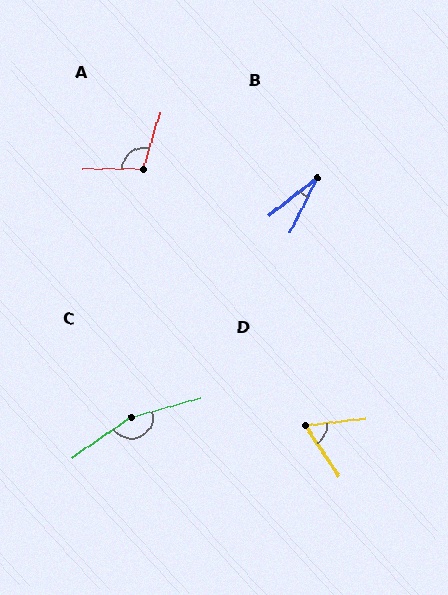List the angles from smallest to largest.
B (25°), D (62°), A (106°), C (161°).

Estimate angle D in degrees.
Approximately 62 degrees.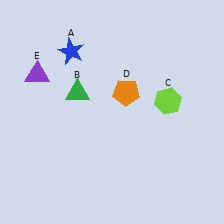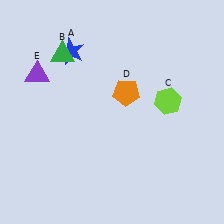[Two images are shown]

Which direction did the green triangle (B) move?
The green triangle (B) moved up.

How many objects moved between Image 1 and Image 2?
1 object moved between the two images.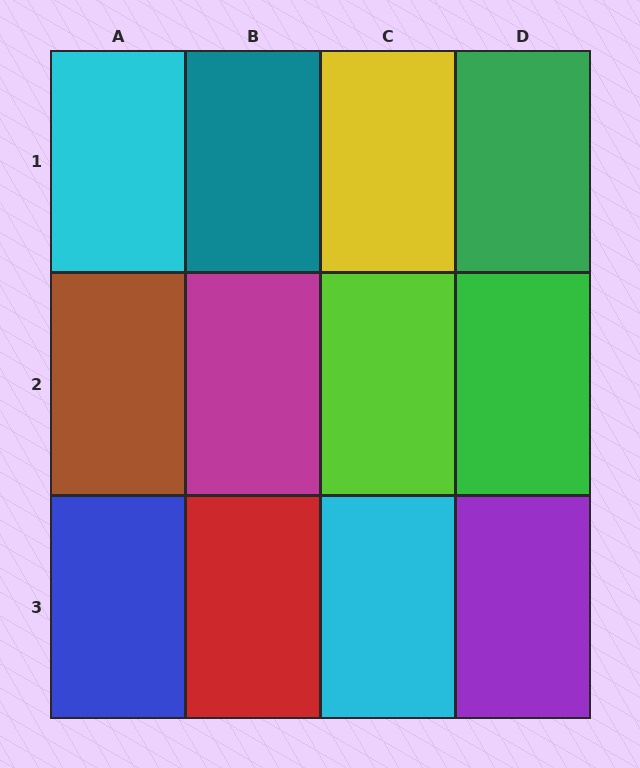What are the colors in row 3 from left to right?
Blue, red, cyan, purple.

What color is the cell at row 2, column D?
Green.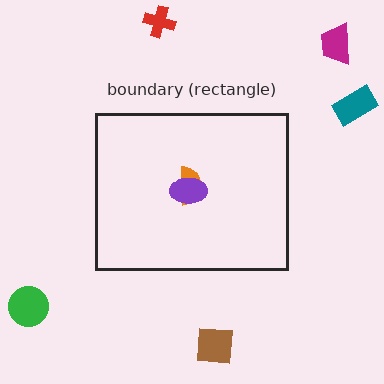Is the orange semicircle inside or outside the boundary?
Inside.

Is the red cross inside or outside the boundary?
Outside.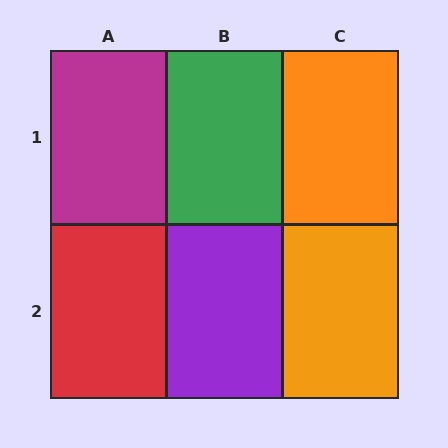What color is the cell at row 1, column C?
Orange.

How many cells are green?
1 cell is green.